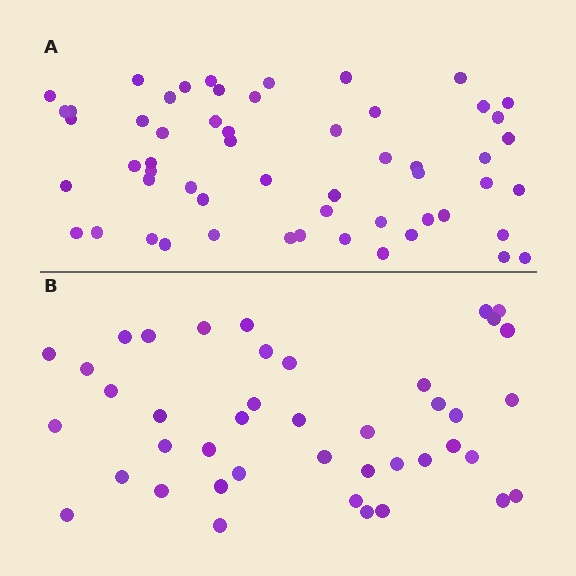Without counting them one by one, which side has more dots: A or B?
Region A (the top region) has more dots.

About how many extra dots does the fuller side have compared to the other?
Region A has approximately 15 more dots than region B.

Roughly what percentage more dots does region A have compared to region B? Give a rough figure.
About 35% more.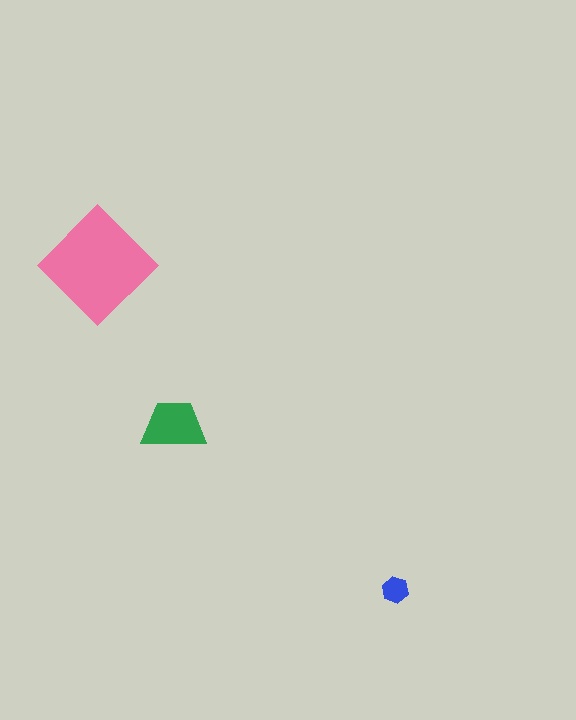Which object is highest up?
The pink diamond is topmost.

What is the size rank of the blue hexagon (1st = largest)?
3rd.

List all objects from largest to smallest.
The pink diamond, the green trapezoid, the blue hexagon.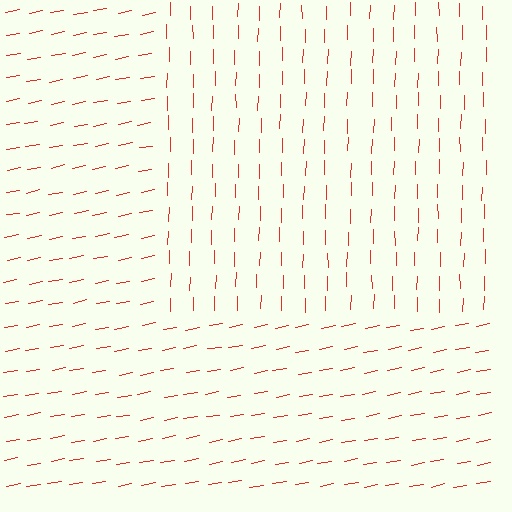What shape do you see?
I see a rectangle.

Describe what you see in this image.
The image is filled with small red line segments. A rectangle region in the image has lines oriented differently from the surrounding lines, creating a visible texture boundary.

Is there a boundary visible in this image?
Yes, there is a texture boundary formed by a change in line orientation.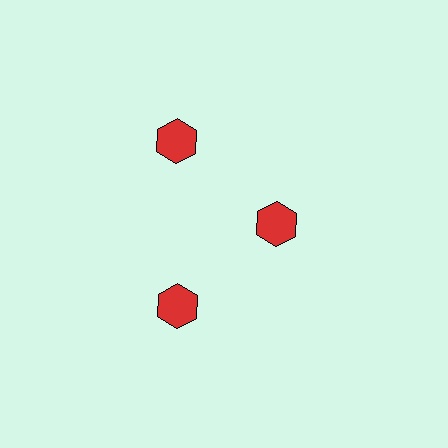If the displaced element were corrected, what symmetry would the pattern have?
It would have 3-fold rotational symmetry — the pattern would map onto itself every 120 degrees.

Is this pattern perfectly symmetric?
No. The 3 red hexagons are arranged in a ring, but one element near the 3 o'clock position is pulled inward toward the center, breaking the 3-fold rotational symmetry.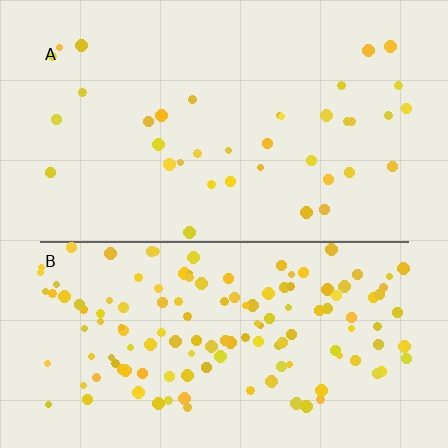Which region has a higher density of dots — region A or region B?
B (the bottom).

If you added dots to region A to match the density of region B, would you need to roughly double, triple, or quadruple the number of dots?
Approximately quadruple.